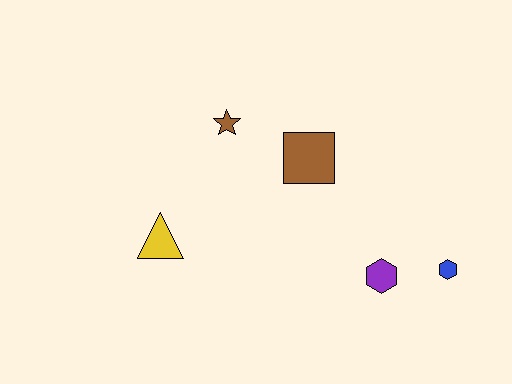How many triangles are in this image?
There is 1 triangle.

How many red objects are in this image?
There are no red objects.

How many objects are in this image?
There are 5 objects.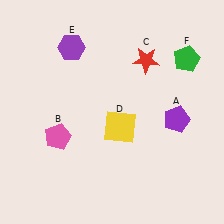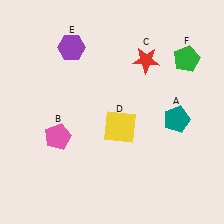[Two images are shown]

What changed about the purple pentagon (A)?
In Image 1, A is purple. In Image 2, it changed to teal.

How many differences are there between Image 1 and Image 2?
There is 1 difference between the two images.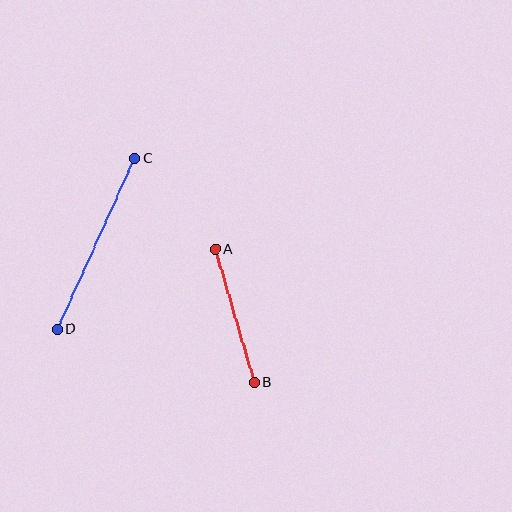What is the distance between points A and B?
The distance is approximately 139 pixels.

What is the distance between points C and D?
The distance is approximately 188 pixels.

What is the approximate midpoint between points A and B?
The midpoint is at approximately (235, 316) pixels.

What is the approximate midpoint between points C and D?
The midpoint is at approximately (96, 244) pixels.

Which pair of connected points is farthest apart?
Points C and D are farthest apart.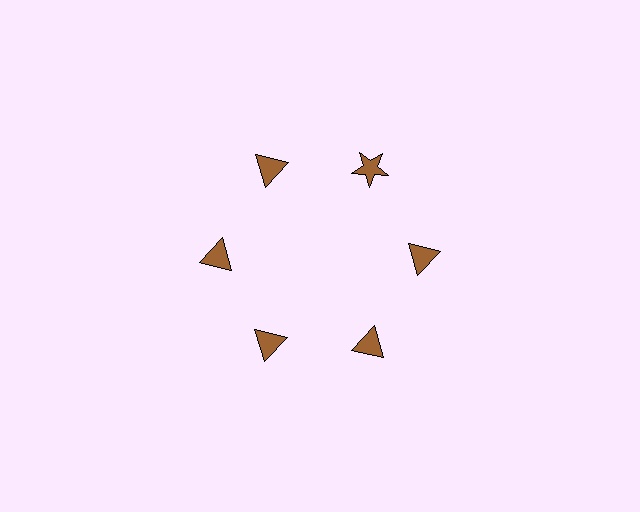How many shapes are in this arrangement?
There are 6 shapes arranged in a ring pattern.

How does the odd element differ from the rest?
It has a different shape: star instead of triangle.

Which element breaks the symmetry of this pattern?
The brown star at roughly the 1 o'clock position breaks the symmetry. All other shapes are brown triangles.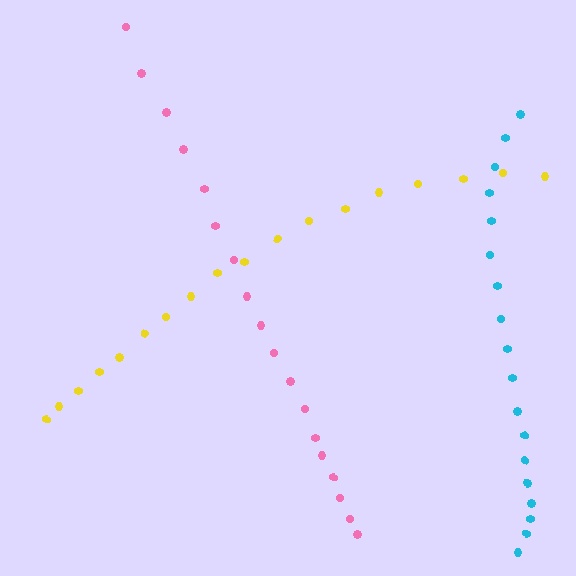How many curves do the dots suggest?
There are 3 distinct paths.